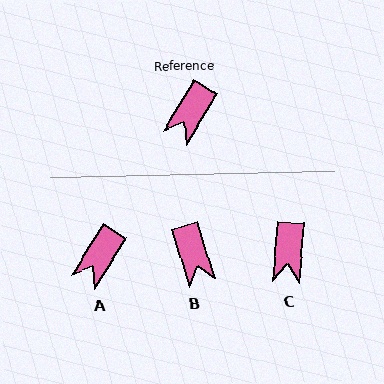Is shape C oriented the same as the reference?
No, it is off by about 27 degrees.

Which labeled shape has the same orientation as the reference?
A.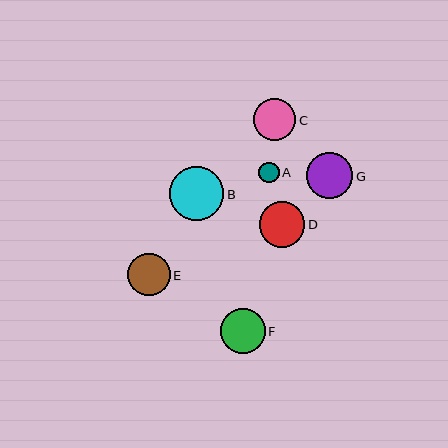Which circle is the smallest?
Circle A is the smallest with a size of approximately 20 pixels.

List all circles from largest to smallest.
From largest to smallest: B, G, D, F, E, C, A.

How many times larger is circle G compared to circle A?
Circle G is approximately 2.3 times the size of circle A.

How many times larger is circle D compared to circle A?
Circle D is approximately 2.2 times the size of circle A.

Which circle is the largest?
Circle B is the largest with a size of approximately 54 pixels.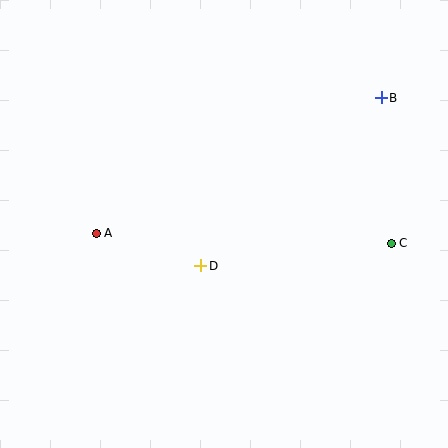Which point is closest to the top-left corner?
Point A is closest to the top-left corner.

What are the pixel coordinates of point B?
Point B is at (381, 98).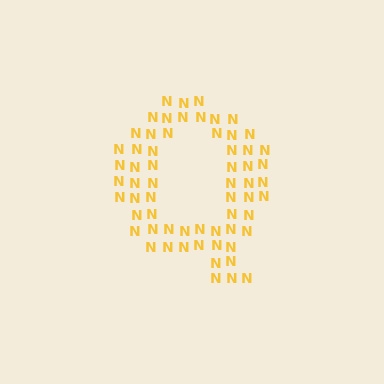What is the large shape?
The large shape is the letter Q.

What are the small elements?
The small elements are letter N's.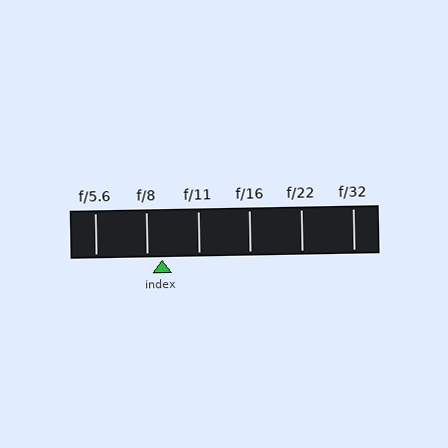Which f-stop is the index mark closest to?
The index mark is closest to f/8.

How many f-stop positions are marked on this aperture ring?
There are 6 f-stop positions marked.